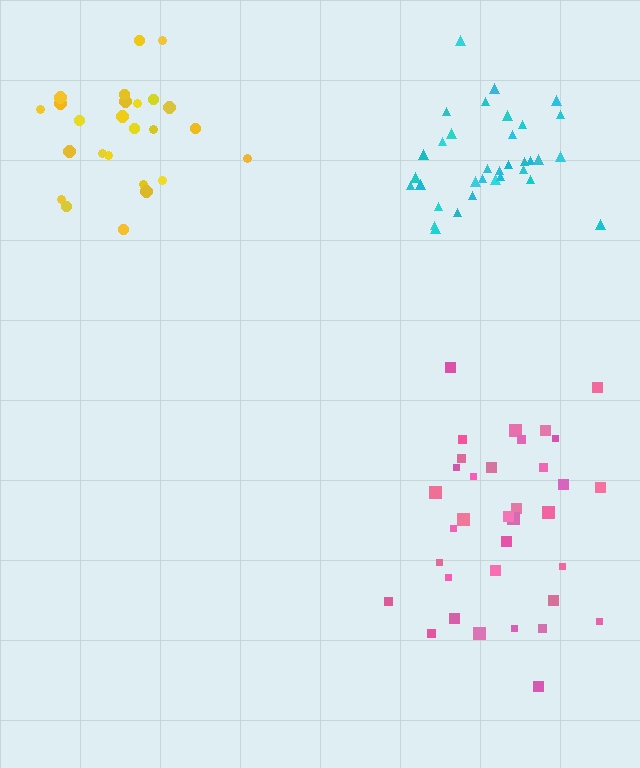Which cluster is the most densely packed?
Cyan.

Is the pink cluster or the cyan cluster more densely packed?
Cyan.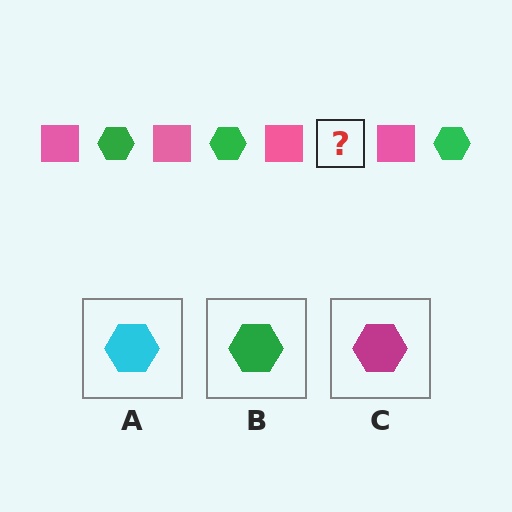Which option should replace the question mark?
Option B.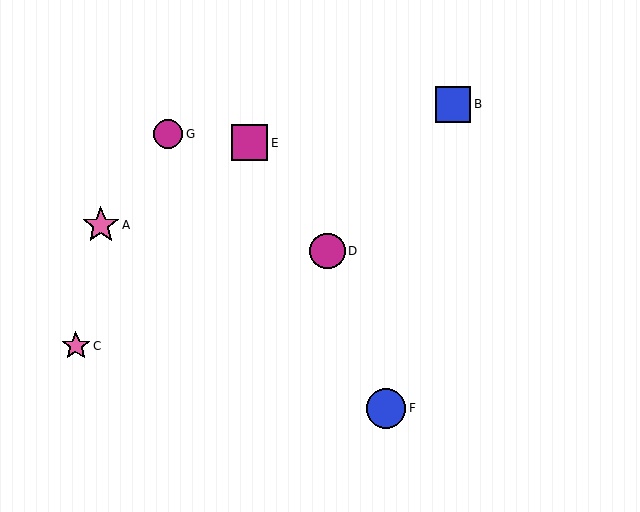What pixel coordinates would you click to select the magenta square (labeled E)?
Click at (249, 143) to select the magenta square E.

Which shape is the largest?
The blue circle (labeled F) is the largest.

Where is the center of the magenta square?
The center of the magenta square is at (249, 143).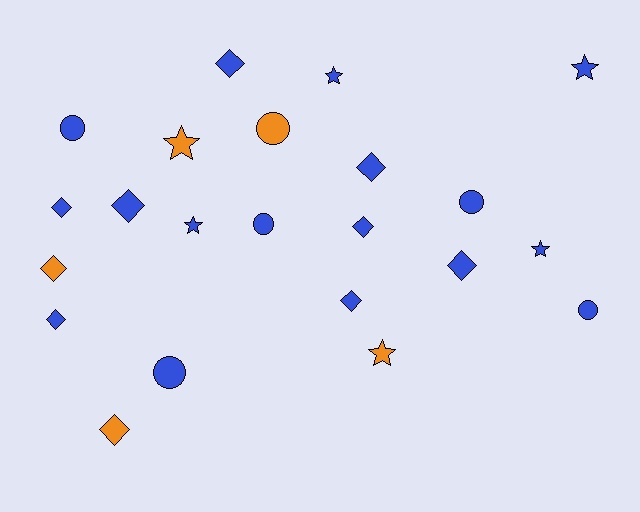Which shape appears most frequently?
Diamond, with 10 objects.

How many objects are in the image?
There are 22 objects.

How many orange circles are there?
There is 1 orange circle.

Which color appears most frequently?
Blue, with 17 objects.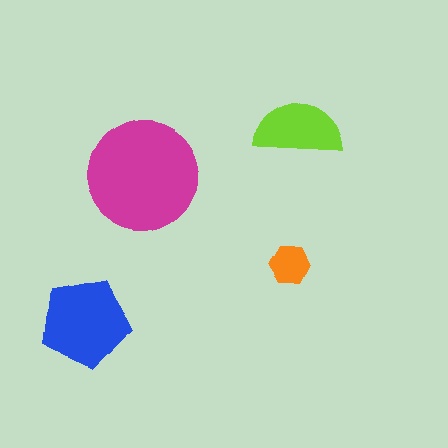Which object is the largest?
The magenta circle.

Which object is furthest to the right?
The lime semicircle is rightmost.